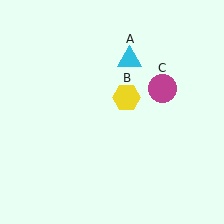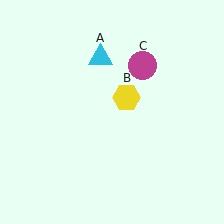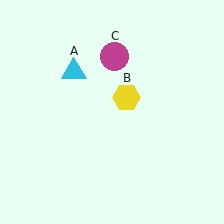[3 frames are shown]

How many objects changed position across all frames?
2 objects changed position: cyan triangle (object A), magenta circle (object C).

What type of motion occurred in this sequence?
The cyan triangle (object A), magenta circle (object C) rotated counterclockwise around the center of the scene.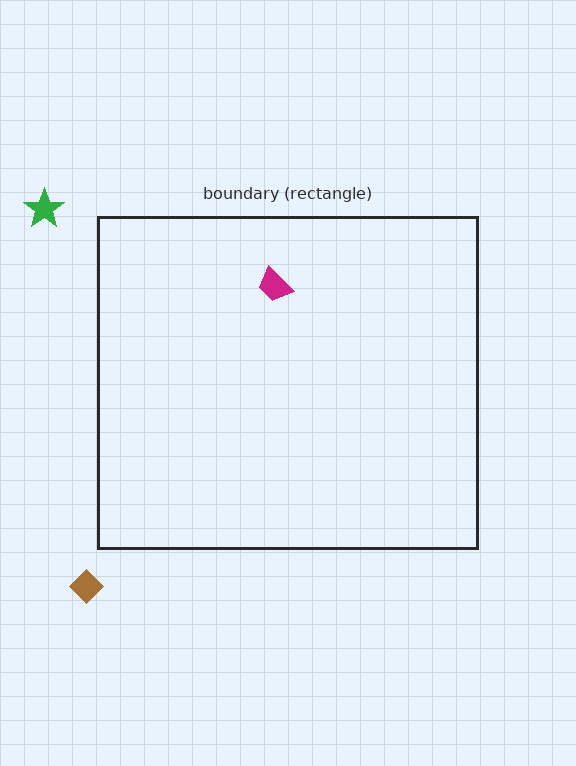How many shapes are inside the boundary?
1 inside, 2 outside.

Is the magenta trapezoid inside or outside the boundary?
Inside.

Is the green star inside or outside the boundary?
Outside.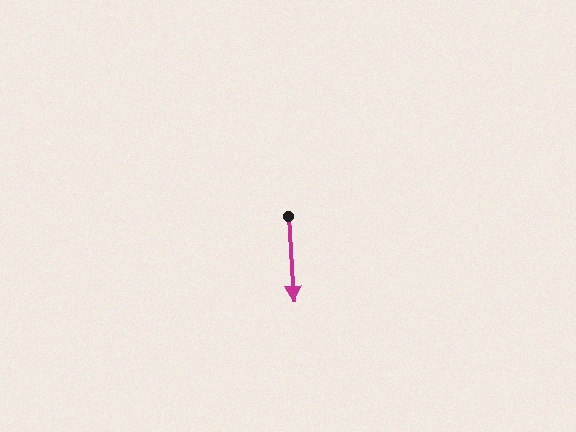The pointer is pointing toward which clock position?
Roughly 6 o'clock.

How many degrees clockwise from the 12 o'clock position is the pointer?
Approximately 176 degrees.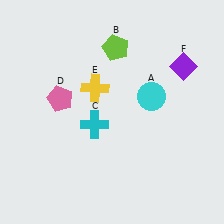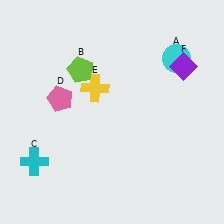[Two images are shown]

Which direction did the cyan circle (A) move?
The cyan circle (A) moved up.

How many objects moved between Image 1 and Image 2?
3 objects moved between the two images.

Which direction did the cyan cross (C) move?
The cyan cross (C) moved left.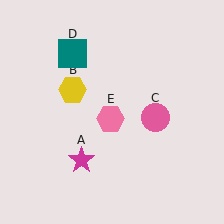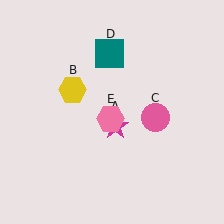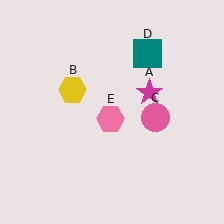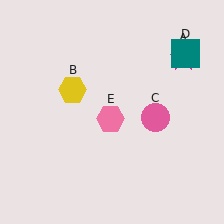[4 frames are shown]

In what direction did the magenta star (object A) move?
The magenta star (object A) moved up and to the right.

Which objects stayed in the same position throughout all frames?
Yellow hexagon (object B) and pink circle (object C) and pink hexagon (object E) remained stationary.